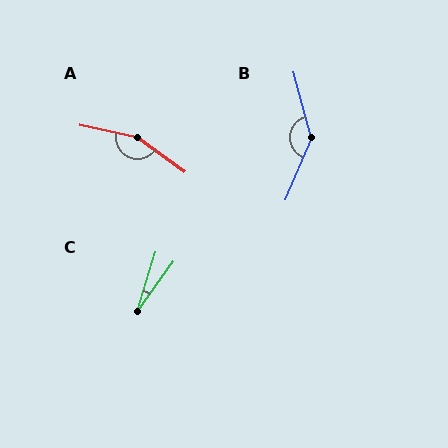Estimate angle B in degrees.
Approximately 141 degrees.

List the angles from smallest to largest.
C (19°), B (141°), A (156°).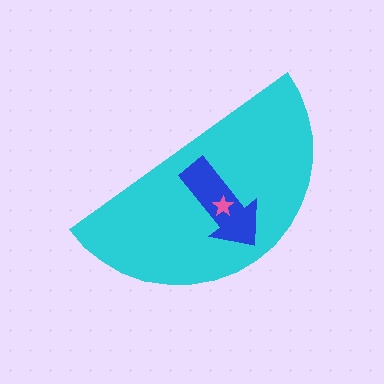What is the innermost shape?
The pink star.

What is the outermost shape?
The cyan semicircle.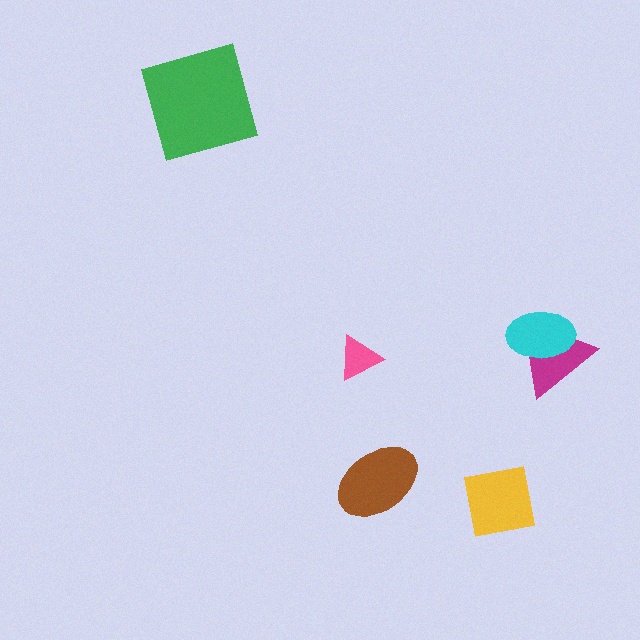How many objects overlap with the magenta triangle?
1 object overlaps with the magenta triangle.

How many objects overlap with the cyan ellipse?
1 object overlaps with the cyan ellipse.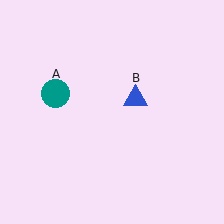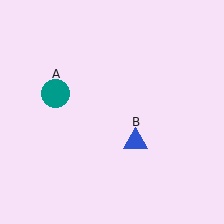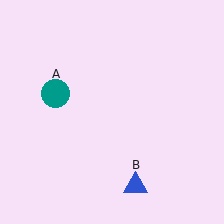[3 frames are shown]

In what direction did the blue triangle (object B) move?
The blue triangle (object B) moved down.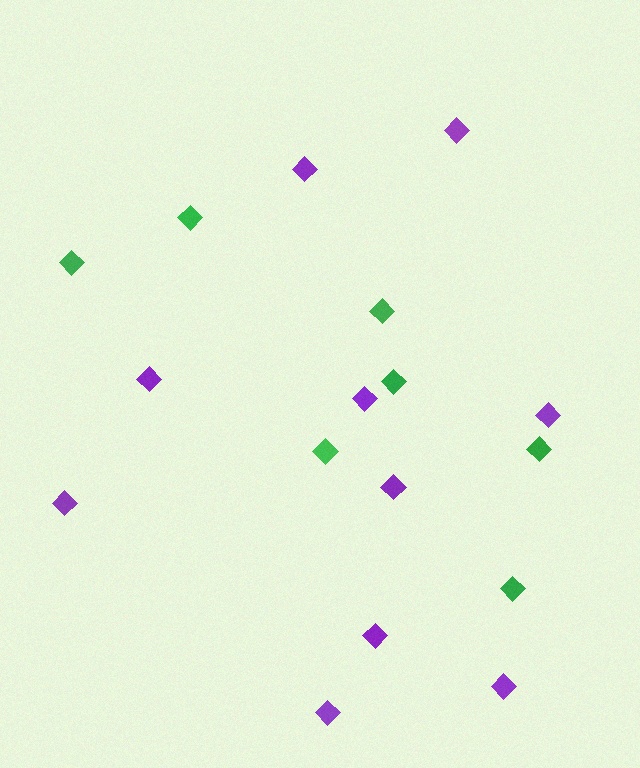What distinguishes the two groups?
There are 2 groups: one group of green diamonds (7) and one group of purple diamonds (10).